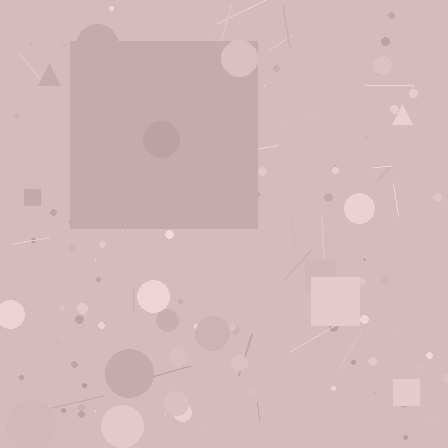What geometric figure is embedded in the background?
A square is embedded in the background.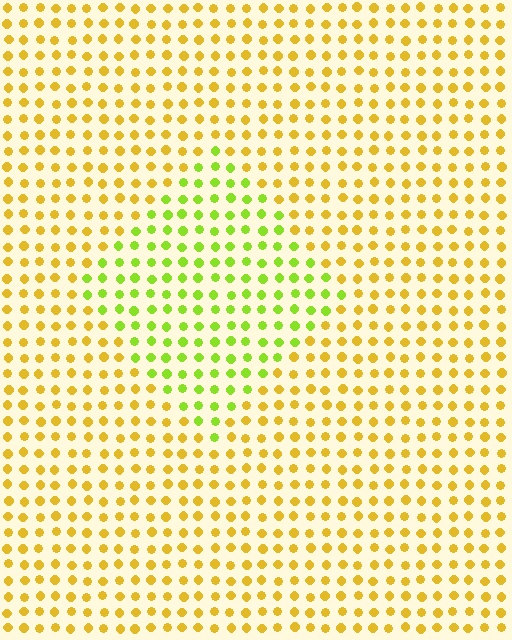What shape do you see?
I see a diamond.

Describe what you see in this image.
The image is filled with small yellow elements in a uniform arrangement. A diamond-shaped region is visible where the elements are tinted to a slightly different hue, forming a subtle color boundary.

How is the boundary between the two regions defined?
The boundary is defined purely by a slight shift in hue (about 42 degrees). Spacing, size, and orientation are identical on both sides.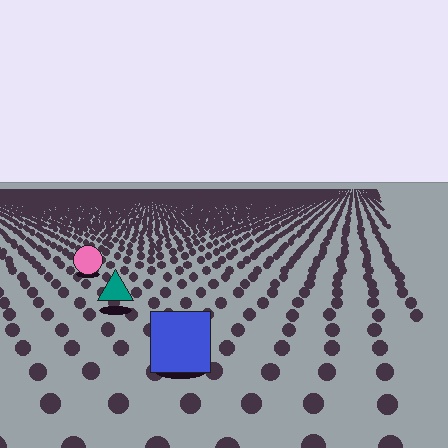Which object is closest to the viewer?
The blue square is closest. The texture marks near it are larger and more spread out.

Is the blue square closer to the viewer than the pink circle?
Yes. The blue square is closer — you can tell from the texture gradient: the ground texture is coarser near it.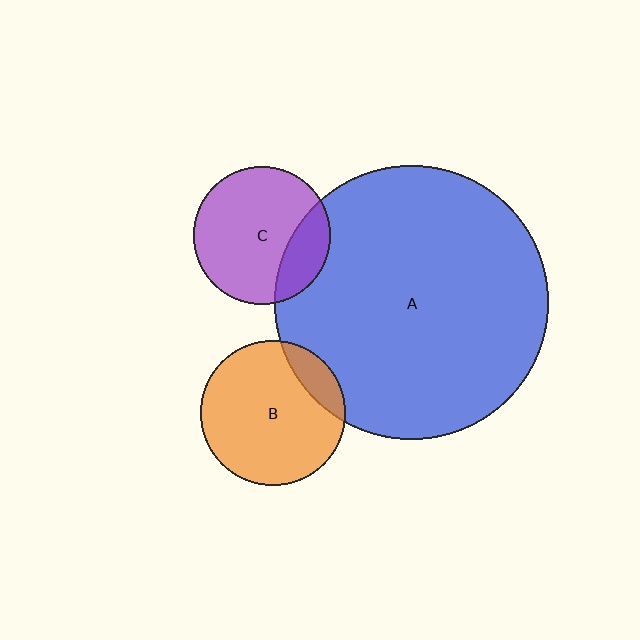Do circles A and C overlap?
Yes.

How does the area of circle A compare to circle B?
Approximately 3.6 times.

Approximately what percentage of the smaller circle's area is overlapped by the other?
Approximately 20%.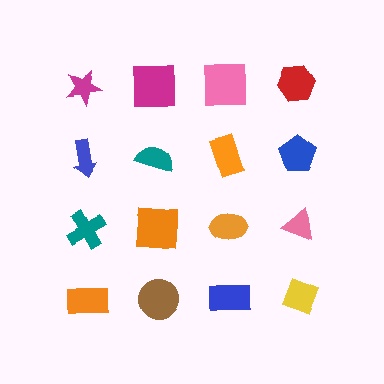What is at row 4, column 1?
An orange rectangle.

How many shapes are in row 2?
4 shapes.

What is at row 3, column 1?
A teal cross.